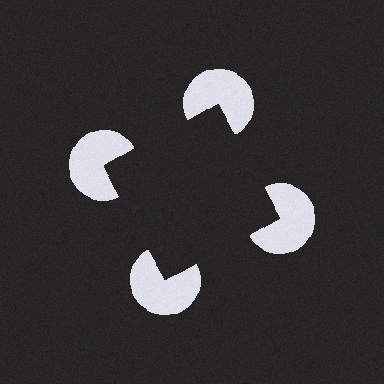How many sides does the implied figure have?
4 sides.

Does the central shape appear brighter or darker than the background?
It typically appears slightly darker than the background, even though no actual brightness change is drawn.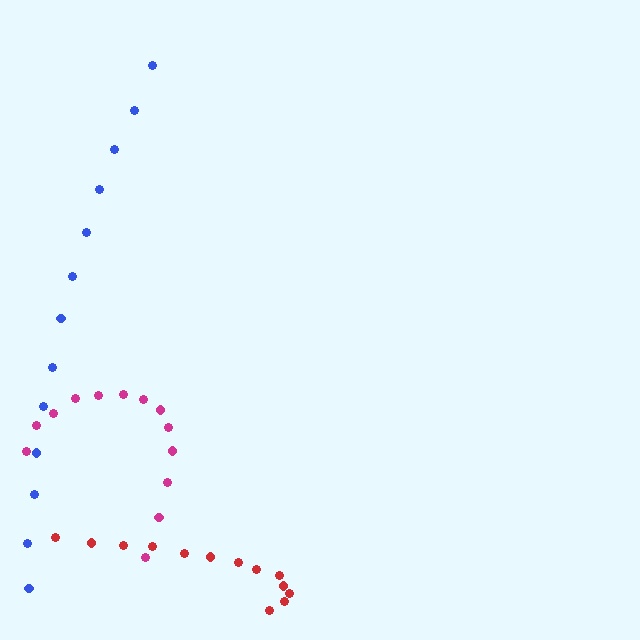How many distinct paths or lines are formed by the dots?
There are 3 distinct paths.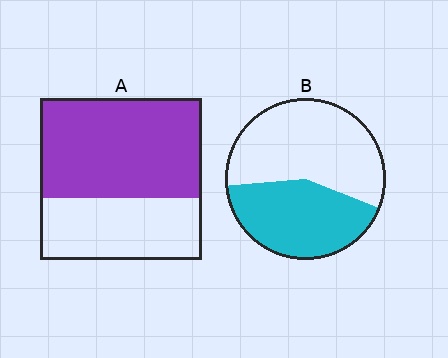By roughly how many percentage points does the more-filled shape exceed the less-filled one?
By roughly 20 percentage points (A over B).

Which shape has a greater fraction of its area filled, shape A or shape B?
Shape A.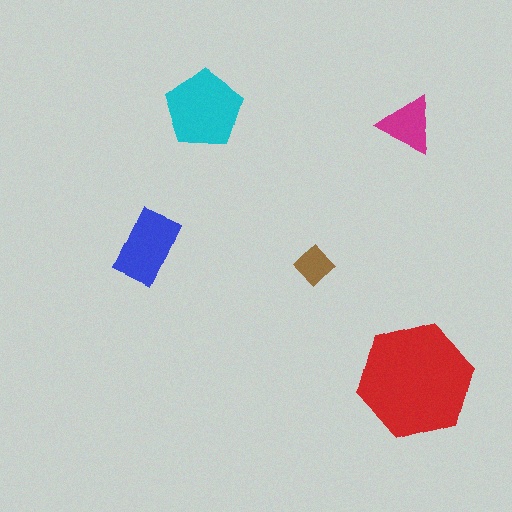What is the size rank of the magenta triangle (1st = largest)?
4th.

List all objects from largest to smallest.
The red hexagon, the cyan pentagon, the blue rectangle, the magenta triangle, the brown diamond.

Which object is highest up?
The cyan pentagon is topmost.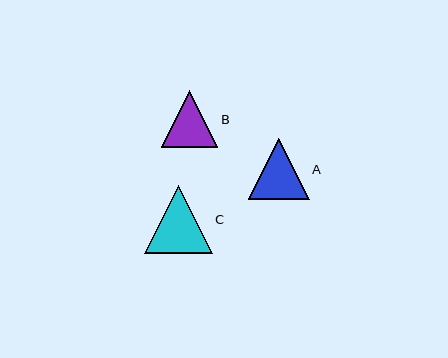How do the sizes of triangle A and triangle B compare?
Triangle A and triangle B are approximately the same size.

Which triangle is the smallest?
Triangle B is the smallest with a size of approximately 57 pixels.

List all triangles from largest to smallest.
From largest to smallest: C, A, B.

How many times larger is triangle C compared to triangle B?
Triangle C is approximately 1.2 times the size of triangle B.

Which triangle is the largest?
Triangle C is the largest with a size of approximately 68 pixels.